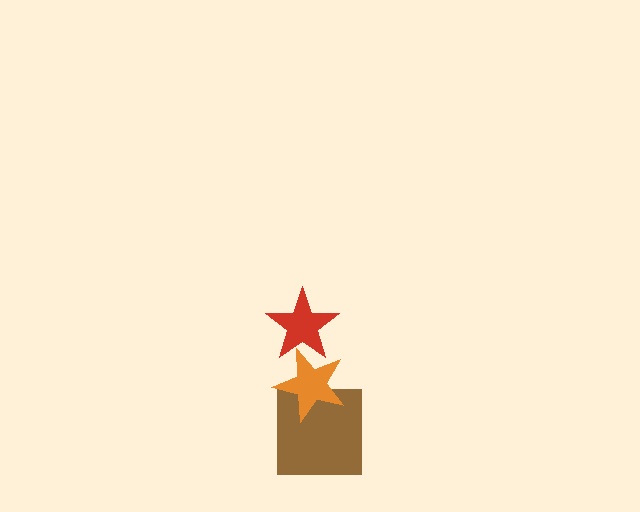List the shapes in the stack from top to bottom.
From top to bottom: the red star, the orange star, the brown square.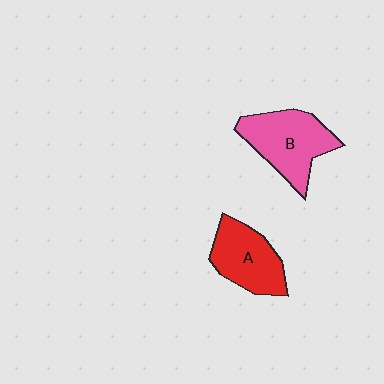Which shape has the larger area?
Shape B (pink).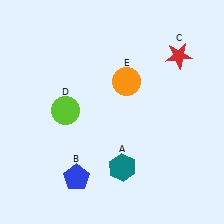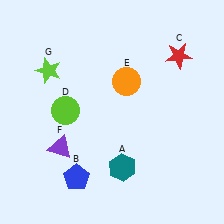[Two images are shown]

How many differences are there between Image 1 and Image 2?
There are 2 differences between the two images.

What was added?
A purple triangle (F), a lime star (G) were added in Image 2.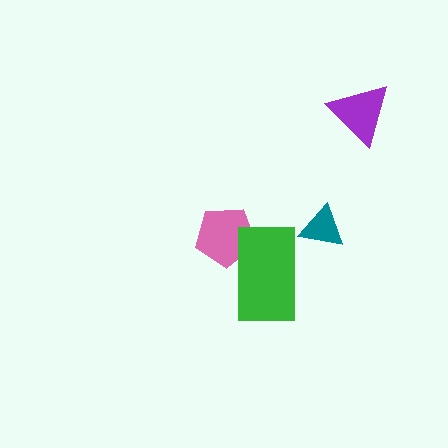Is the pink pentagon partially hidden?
Yes, it is partially covered by another shape.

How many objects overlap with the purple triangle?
0 objects overlap with the purple triangle.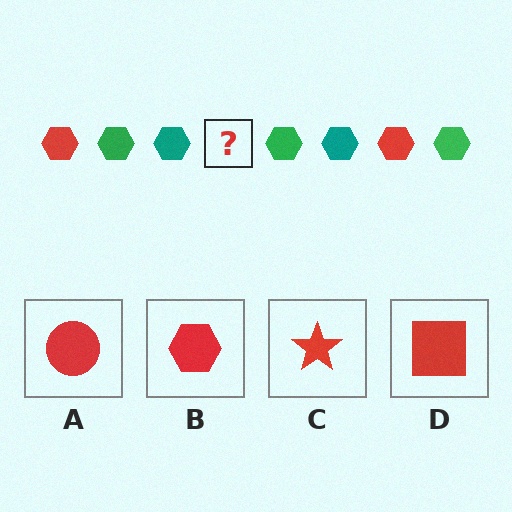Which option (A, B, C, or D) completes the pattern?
B.